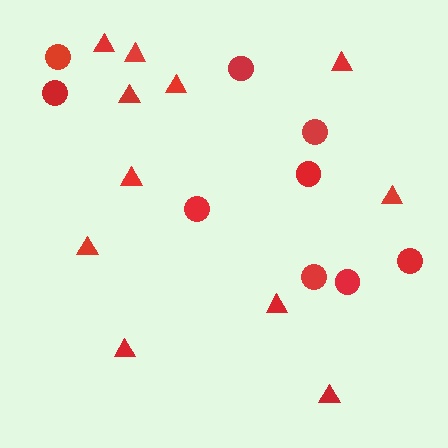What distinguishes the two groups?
There are 2 groups: one group of circles (9) and one group of triangles (11).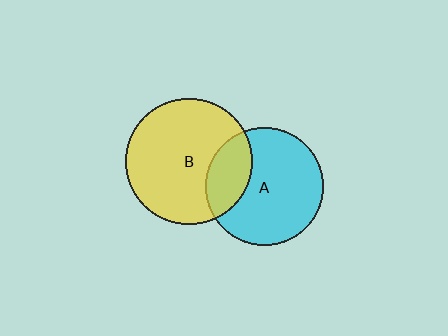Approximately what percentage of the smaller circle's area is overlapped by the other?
Approximately 25%.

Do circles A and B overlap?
Yes.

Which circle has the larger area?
Circle B (yellow).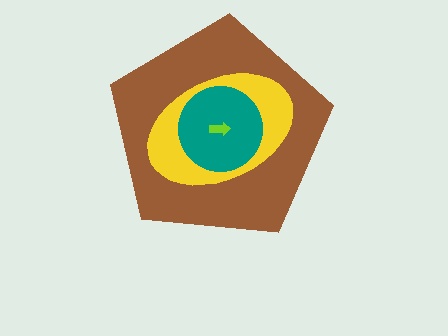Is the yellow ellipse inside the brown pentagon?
Yes.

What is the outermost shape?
The brown pentagon.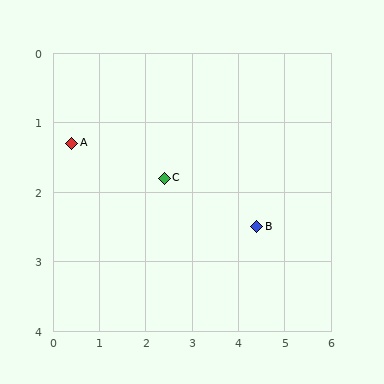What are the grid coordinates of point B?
Point B is at approximately (4.4, 2.5).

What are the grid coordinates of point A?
Point A is at approximately (0.4, 1.3).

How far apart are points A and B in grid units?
Points A and B are about 4.2 grid units apart.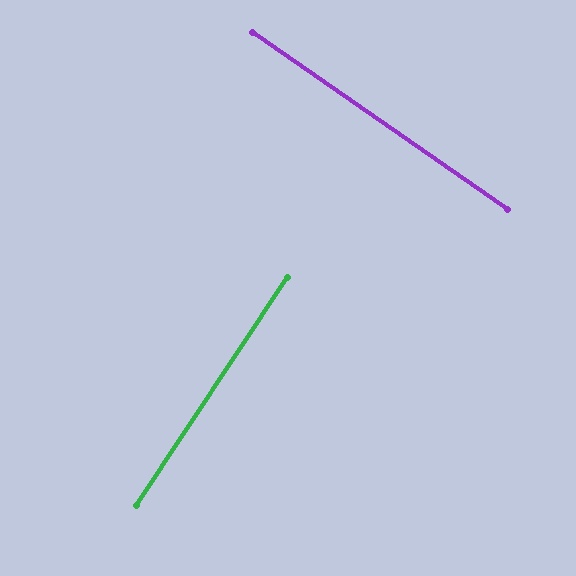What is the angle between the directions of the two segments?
Approximately 89 degrees.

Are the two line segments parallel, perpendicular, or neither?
Perpendicular — they meet at approximately 89°.